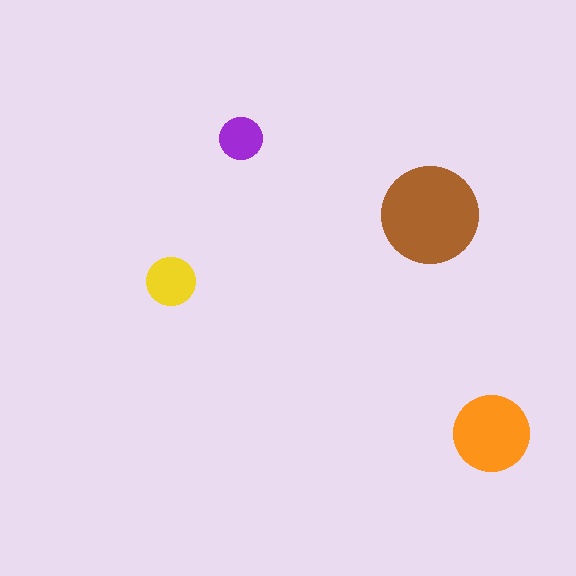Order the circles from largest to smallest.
the brown one, the orange one, the yellow one, the purple one.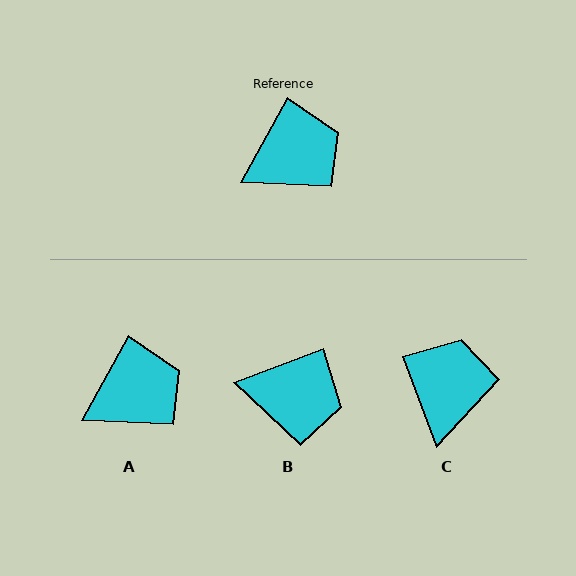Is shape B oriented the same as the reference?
No, it is off by about 40 degrees.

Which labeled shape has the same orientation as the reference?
A.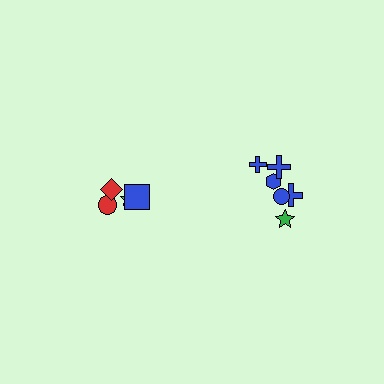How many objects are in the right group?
There are 6 objects.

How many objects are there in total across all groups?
There are 10 objects.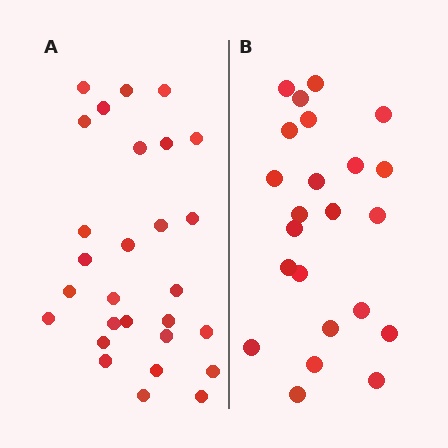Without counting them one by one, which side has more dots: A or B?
Region A (the left region) has more dots.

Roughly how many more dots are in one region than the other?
Region A has about 5 more dots than region B.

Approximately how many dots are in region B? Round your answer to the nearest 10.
About 20 dots. (The exact count is 23, which rounds to 20.)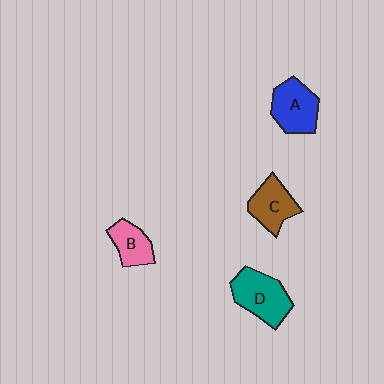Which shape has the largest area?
Shape D (teal).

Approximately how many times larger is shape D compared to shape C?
Approximately 1.3 times.